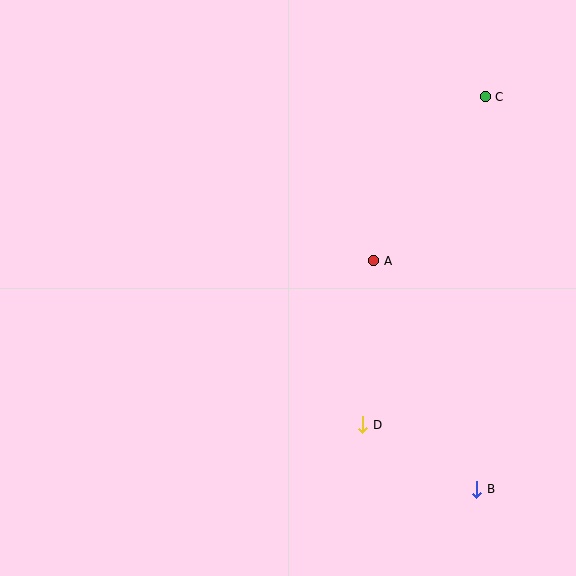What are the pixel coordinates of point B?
Point B is at (477, 489).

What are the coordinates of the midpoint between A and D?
The midpoint between A and D is at (368, 343).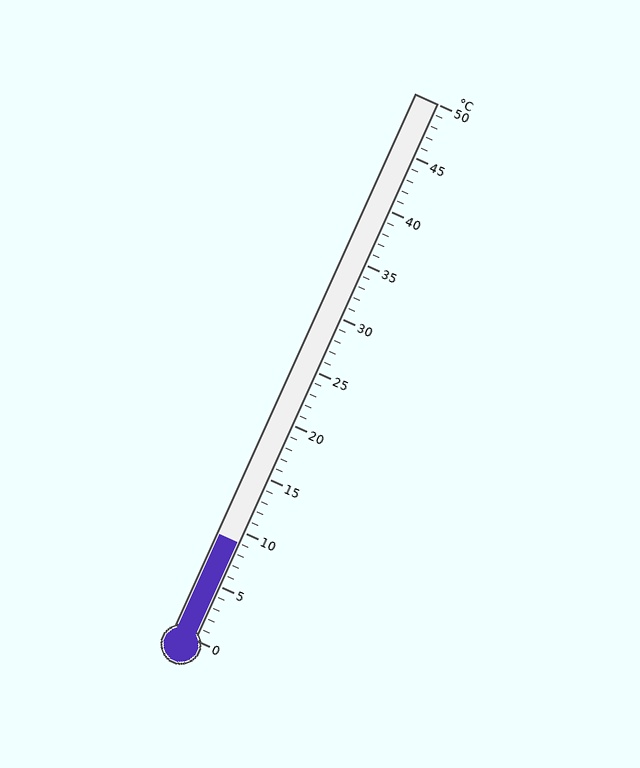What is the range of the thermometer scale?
The thermometer scale ranges from 0°C to 50°C.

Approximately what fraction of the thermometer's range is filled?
The thermometer is filled to approximately 20% of its range.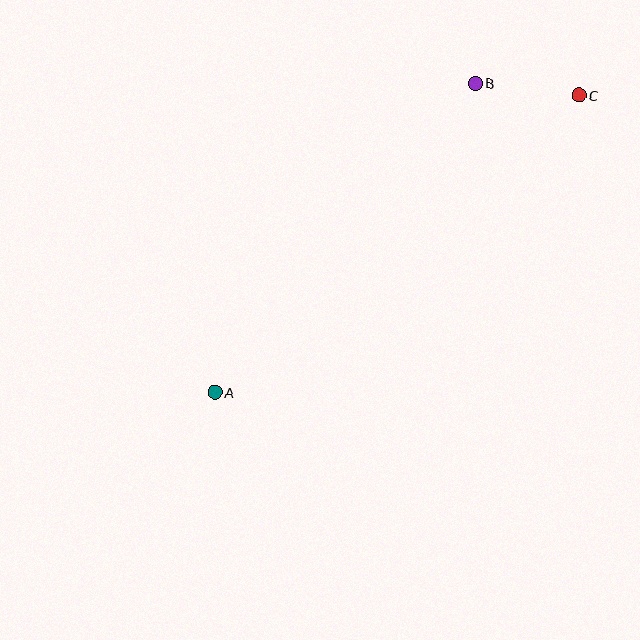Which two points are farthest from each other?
Points A and C are farthest from each other.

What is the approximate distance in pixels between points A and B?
The distance between A and B is approximately 404 pixels.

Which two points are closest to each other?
Points B and C are closest to each other.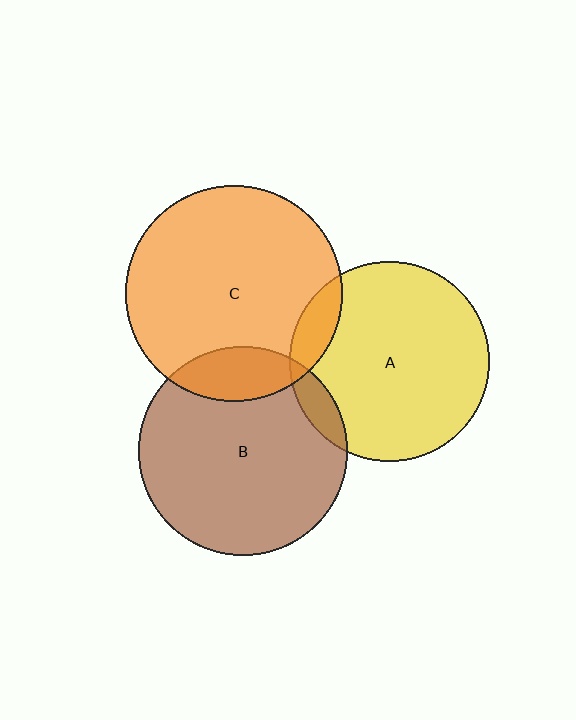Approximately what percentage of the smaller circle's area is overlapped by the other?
Approximately 10%.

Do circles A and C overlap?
Yes.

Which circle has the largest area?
Circle C (orange).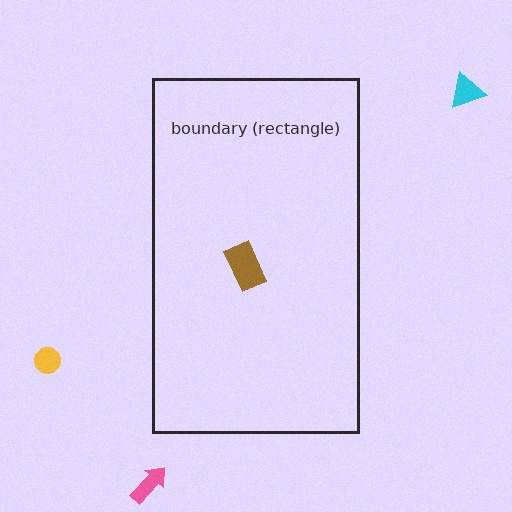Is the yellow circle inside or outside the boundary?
Outside.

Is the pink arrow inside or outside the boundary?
Outside.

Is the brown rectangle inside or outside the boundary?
Inside.